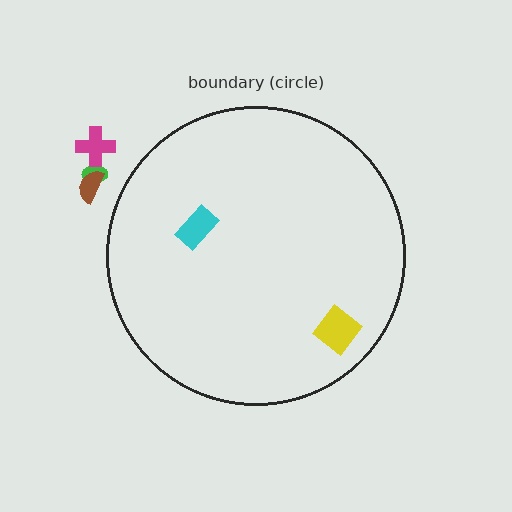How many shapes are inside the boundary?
2 inside, 3 outside.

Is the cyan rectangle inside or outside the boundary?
Inside.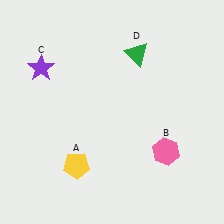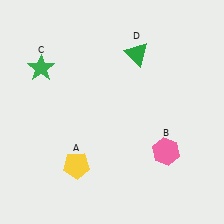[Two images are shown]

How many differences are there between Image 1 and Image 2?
There is 1 difference between the two images.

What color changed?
The star (C) changed from purple in Image 1 to green in Image 2.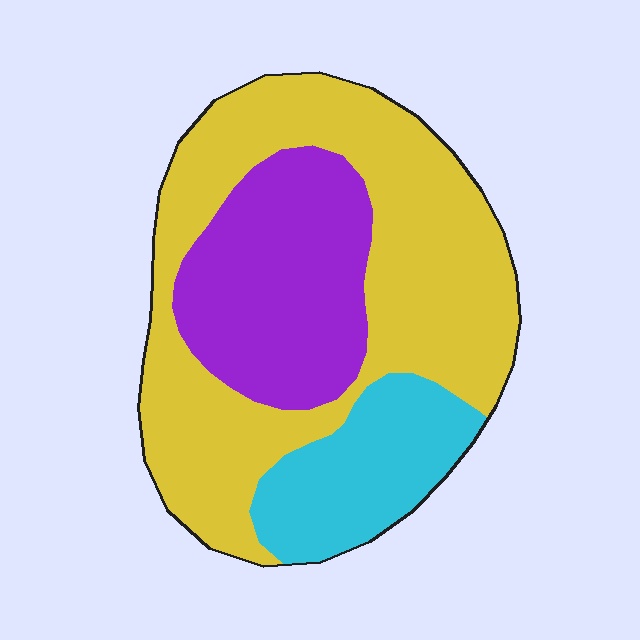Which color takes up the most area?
Yellow, at roughly 55%.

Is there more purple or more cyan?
Purple.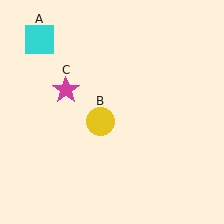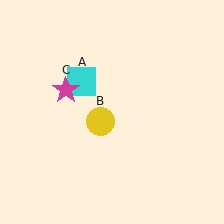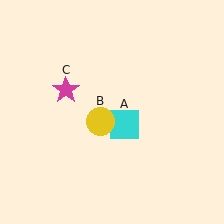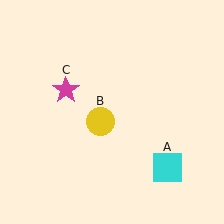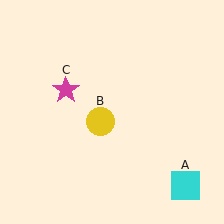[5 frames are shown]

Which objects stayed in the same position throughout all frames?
Yellow circle (object B) and magenta star (object C) remained stationary.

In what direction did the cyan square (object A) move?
The cyan square (object A) moved down and to the right.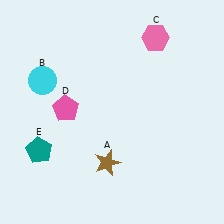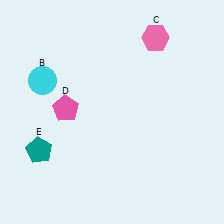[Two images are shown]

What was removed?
The brown star (A) was removed in Image 2.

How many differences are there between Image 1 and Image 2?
There is 1 difference between the two images.